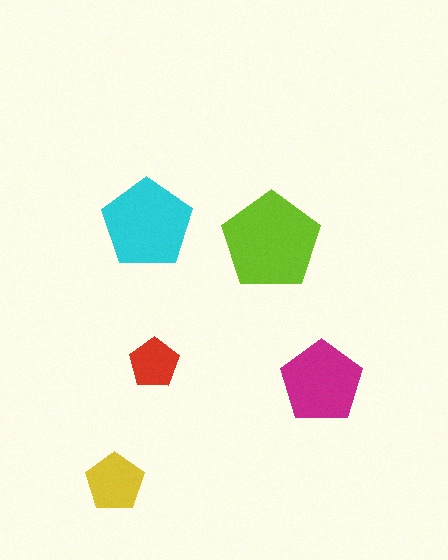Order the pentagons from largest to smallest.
the lime one, the cyan one, the magenta one, the yellow one, the red one.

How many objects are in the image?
There are 5 objects in the image.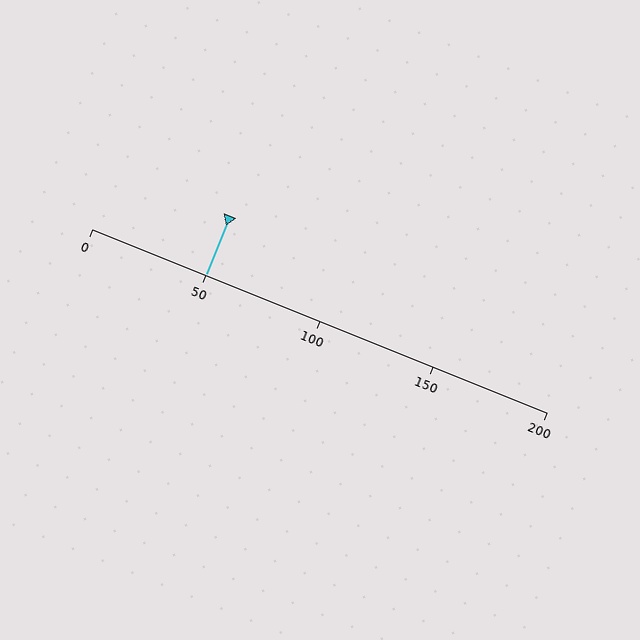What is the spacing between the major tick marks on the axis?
The major ticks are spaced 50 apart.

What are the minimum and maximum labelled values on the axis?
The axis runs from 0 to 200.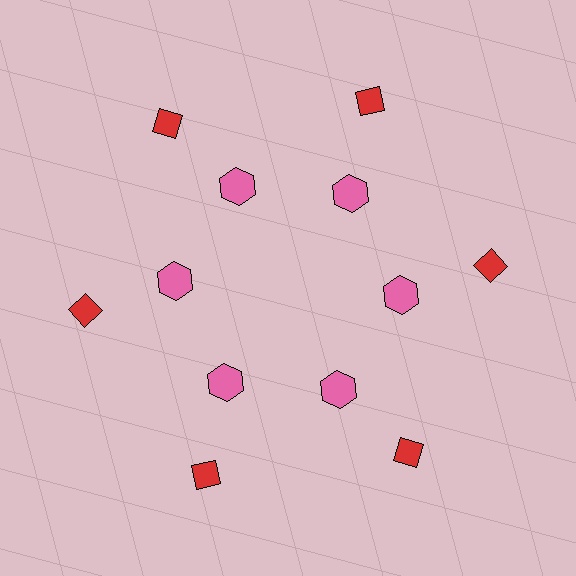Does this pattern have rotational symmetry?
Yes, this pattern has 6-fold rotational symmetry. It looks the same after rotating 60 degrees around the center.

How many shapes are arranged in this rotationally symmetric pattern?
There are 12 shapes, arranged in 6 groups of 2.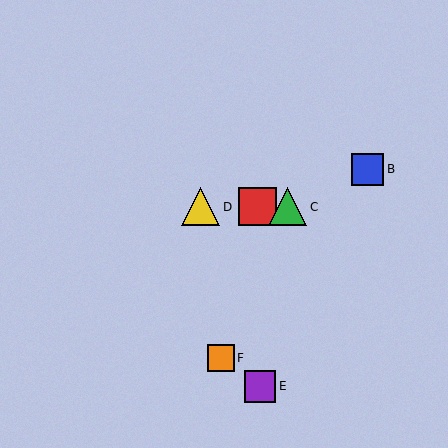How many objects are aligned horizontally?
3 objects (A, C, D) are aligned horizontally.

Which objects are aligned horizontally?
Objects A, C, D are aligned horizontally.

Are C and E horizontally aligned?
No, C is at y≈207 and E is at y≈386.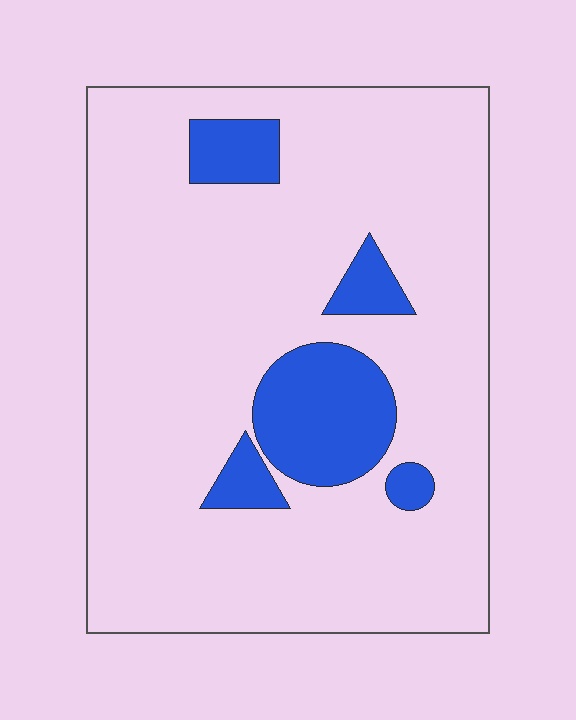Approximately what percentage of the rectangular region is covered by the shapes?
Approximately 15%.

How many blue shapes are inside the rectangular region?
5.